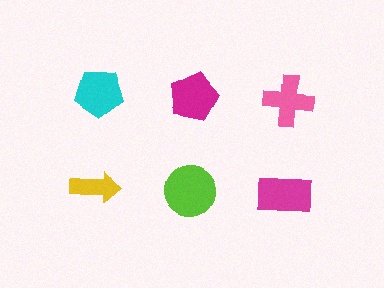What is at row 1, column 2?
A magenta pentagon.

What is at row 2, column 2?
A lime circle.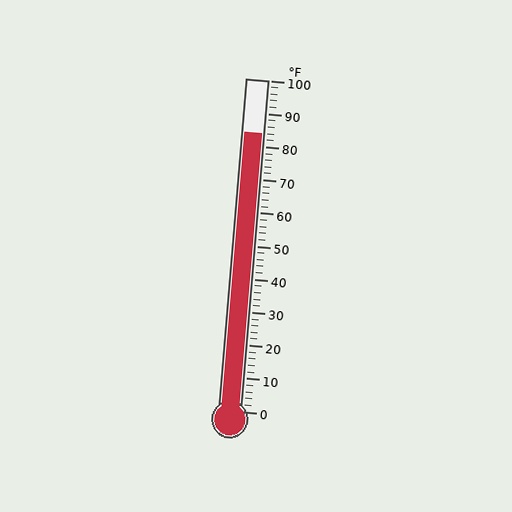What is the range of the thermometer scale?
The thermometer scale ranges from 0°F to 100°F.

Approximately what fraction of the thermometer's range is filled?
The thermometer is filled to approximately 85% of its range.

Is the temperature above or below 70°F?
The temperature is above 70°F.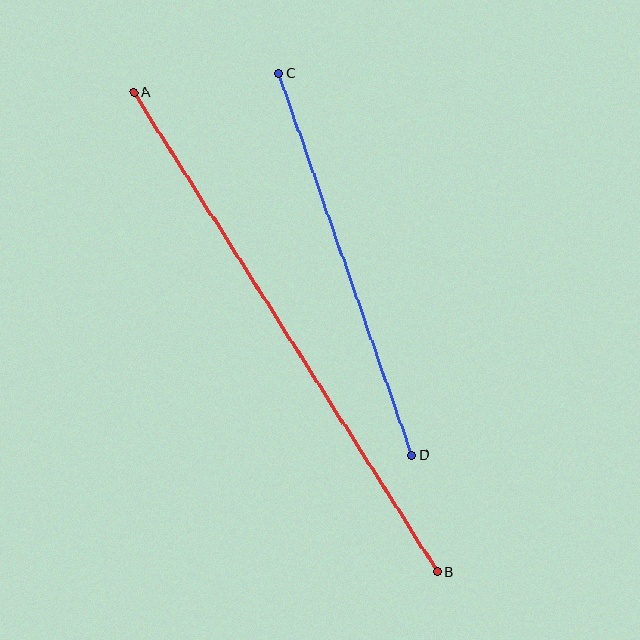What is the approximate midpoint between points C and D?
The midpoint is at approximately (345, 264) pixels.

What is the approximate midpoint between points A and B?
The midpoint is at approximately (286, 332) pixels.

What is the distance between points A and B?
The distance is approximately 568 pixels.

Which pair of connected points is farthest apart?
Points A and B are farthest apart.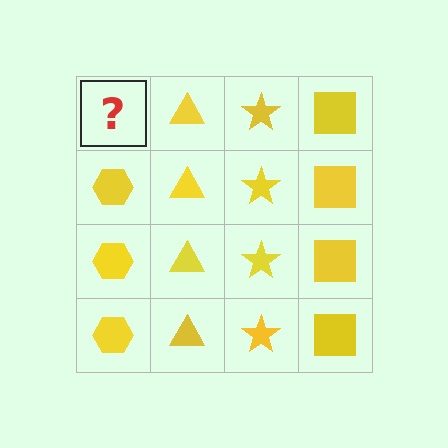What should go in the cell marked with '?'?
The missing cell should contain a yellow hexagon.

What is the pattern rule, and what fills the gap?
The rule is that each column has a consistent shape. The gap should be filled with a yellow hexagon.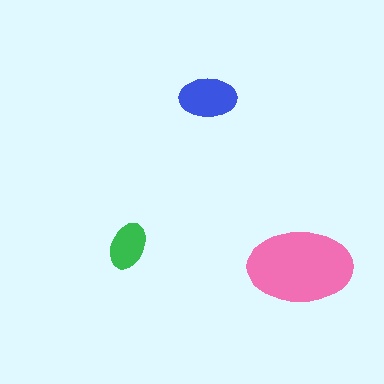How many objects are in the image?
There are 3 objects in the image.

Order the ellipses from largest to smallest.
the pink one, the blue one, the green one.